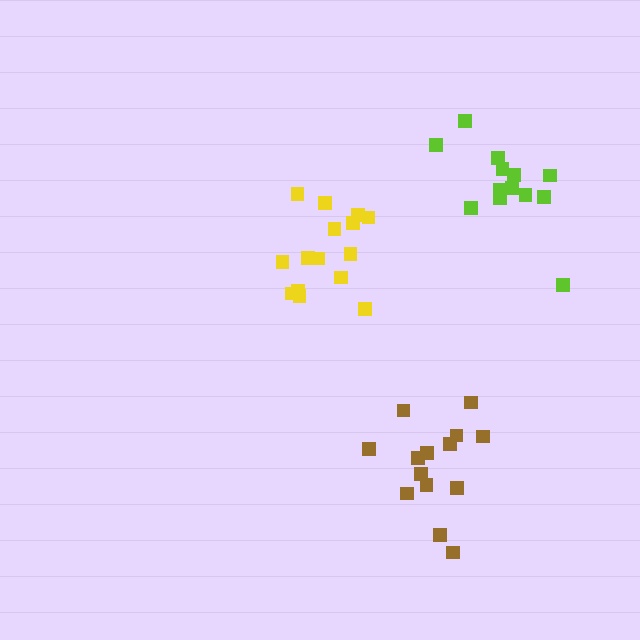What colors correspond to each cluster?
The clusters are colored: brown, yellow, lime.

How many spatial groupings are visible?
There are 3 spatial groupings.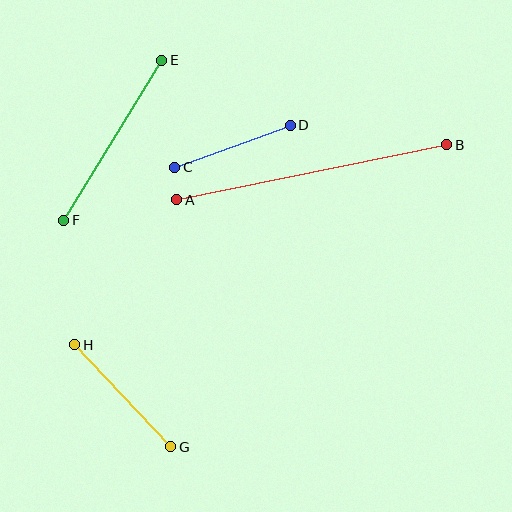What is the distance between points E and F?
The distance is approximately 188 pixels.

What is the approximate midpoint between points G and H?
The midpoint is at approximately (123, 396) pixels.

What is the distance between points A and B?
The distance is approximately 275 pixels.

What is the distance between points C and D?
The distance is approximately 123 pixels.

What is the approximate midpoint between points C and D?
The midpoint is at approximately (233, 146) pixels.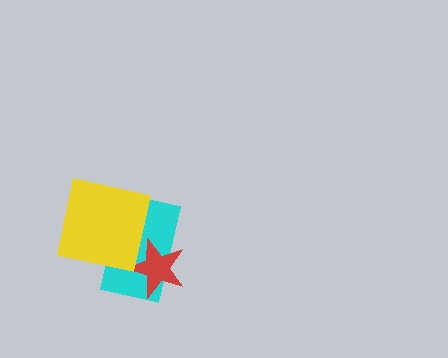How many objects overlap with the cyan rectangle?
2 objects overlap with the cyan rectangle.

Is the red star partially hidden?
No, no other shape covers it.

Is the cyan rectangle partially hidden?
Yes, it is partially covered by another shape.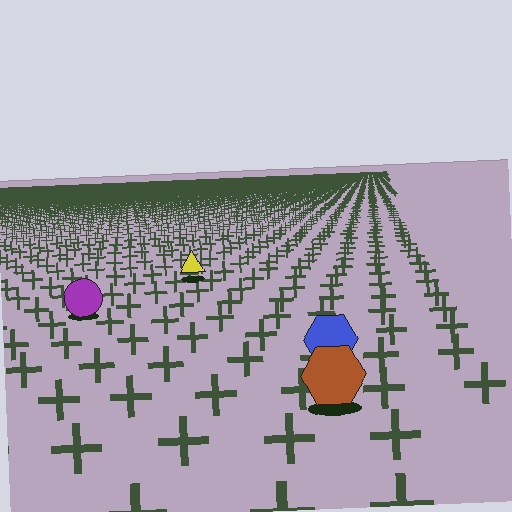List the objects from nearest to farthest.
From nearest to farthest: the brown hexagon, the blue hexagon, the purple circle, the yellow triangle.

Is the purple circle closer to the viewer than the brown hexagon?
No. The brown hexagon is closer — you can tell from the texture gradient: the ground texture is coarser near it.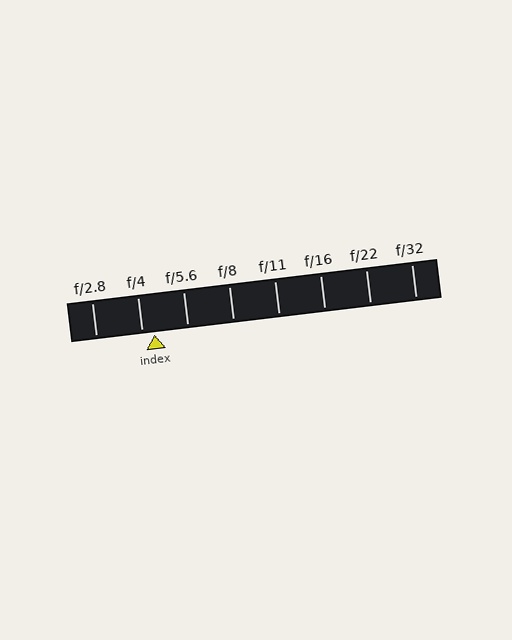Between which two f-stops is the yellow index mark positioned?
The index mark is between f/4 and f/5.6.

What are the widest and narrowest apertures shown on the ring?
The widest aperture shown is f/2.8 and the narrowest is f/32.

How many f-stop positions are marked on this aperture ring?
There are 8 f-stop positions marked.